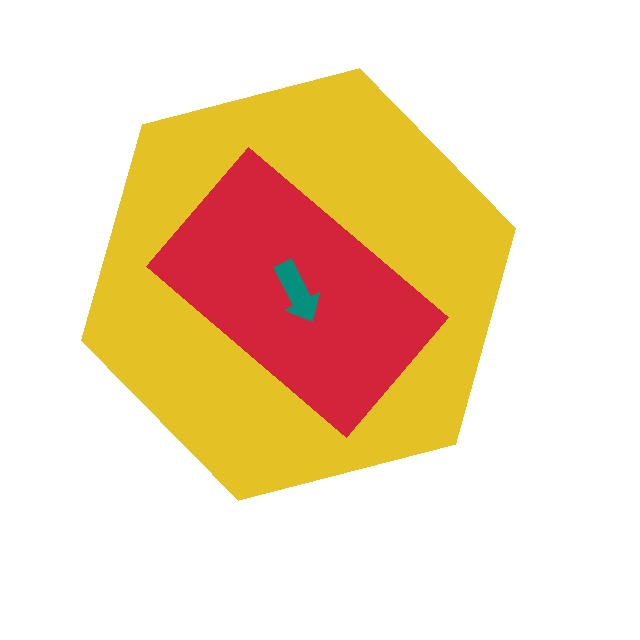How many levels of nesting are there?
3.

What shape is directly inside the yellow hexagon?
The red rectangle.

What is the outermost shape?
The yellow hexagon.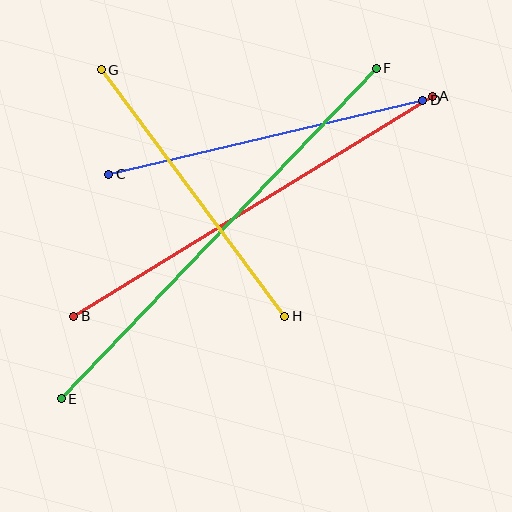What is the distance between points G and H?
The distance is approximately 307 pixels.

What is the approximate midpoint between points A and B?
The midpoint is at approximately (253, 206) pixels.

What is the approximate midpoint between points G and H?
The midpoint is at approximately (193, 193) pixels.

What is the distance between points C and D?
The distance is approximately 323 pixels.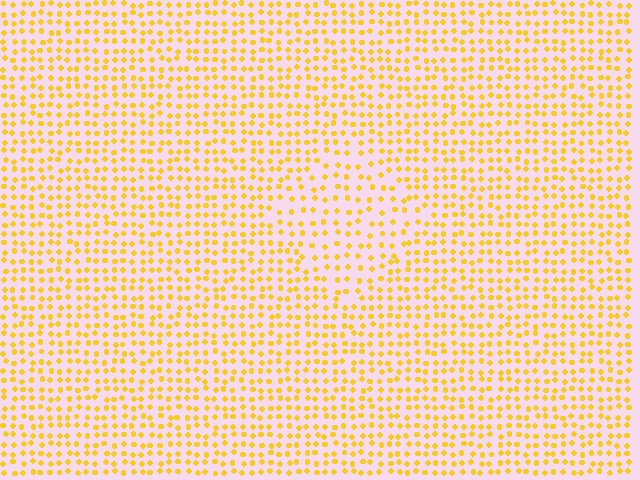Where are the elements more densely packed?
The elements are more densely packed outside the diamond boundary.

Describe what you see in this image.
The image contains small yellow elements arranged at two different densities. A diamond-shaped region is visible where the elements are less densely packed than the surrounding area.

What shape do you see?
I see a diamond.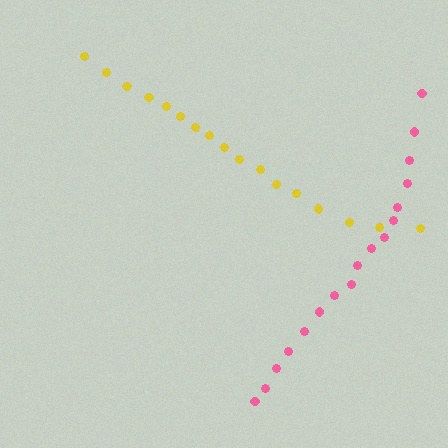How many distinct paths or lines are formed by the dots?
There are 2 distinct paths.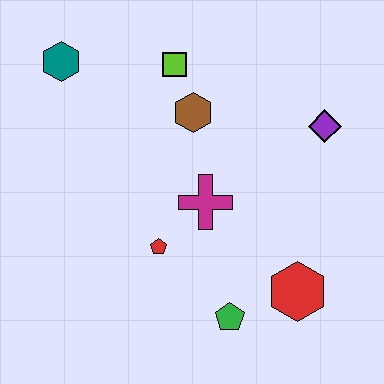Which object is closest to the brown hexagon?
The lime square is closest to the brown hexagon.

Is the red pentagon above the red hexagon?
Yes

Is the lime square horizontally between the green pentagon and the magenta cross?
No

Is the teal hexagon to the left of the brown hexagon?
Yes